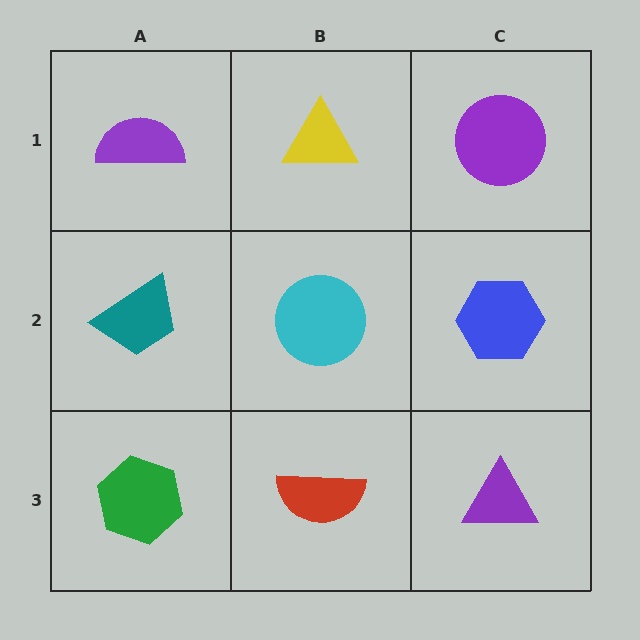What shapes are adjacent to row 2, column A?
A purple semicircle (row 1, column A), a green hexagon (row 3, column A), a cyan circle (row 2, column B).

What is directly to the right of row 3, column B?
A purple triangle.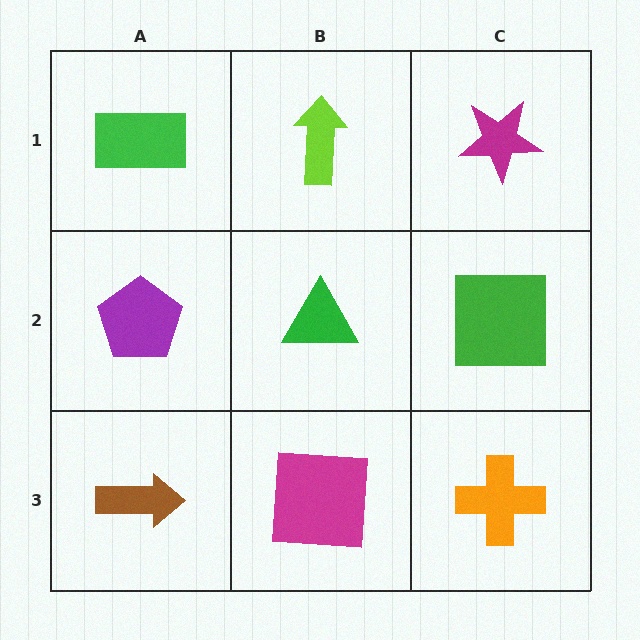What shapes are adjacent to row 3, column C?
A green square (row 2, column C), a magenta square (row 3, column B).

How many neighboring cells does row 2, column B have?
4.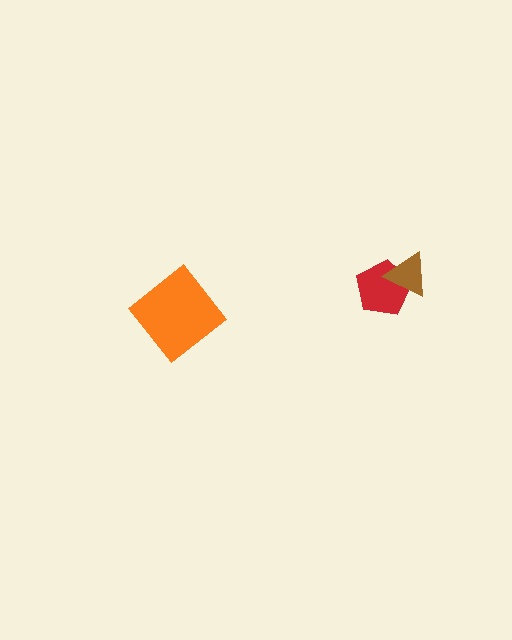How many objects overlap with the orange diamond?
0 objects overlap with the orange diamond.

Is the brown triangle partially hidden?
No, no other shape covers it.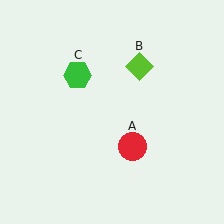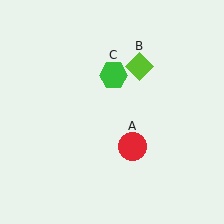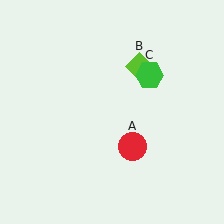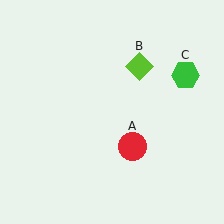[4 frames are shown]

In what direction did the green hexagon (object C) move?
The green hexagon (object C) moved right.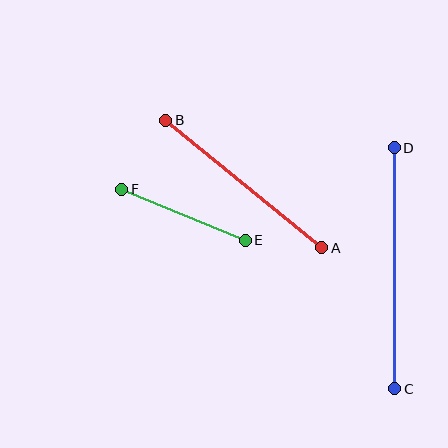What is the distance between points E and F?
The distance is approximately 134 pixels.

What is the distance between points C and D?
The distance is approximately 241 pixels.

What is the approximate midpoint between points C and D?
The midpoint is at approximately (394, 268) pixels.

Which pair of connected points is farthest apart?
Points C and D are farthest apart.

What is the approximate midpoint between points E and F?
The midpoint is at approximately (183, 215) pixels.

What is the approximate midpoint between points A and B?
The midpoint is at approximately (244, 184) pixels.